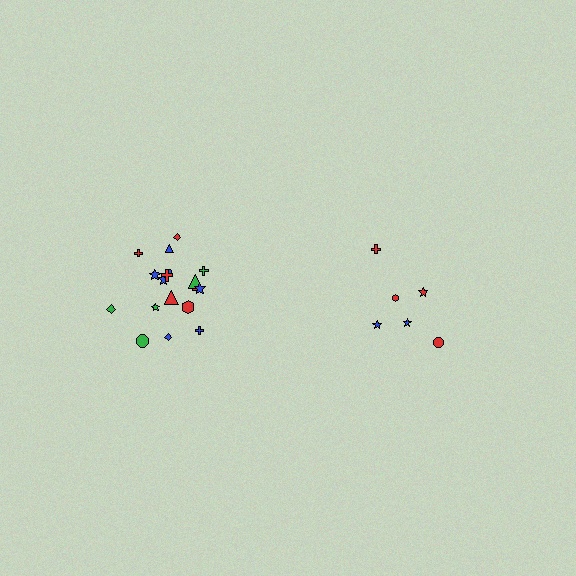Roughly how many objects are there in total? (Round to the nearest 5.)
Roughly 25 objects in total.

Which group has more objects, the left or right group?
The left group.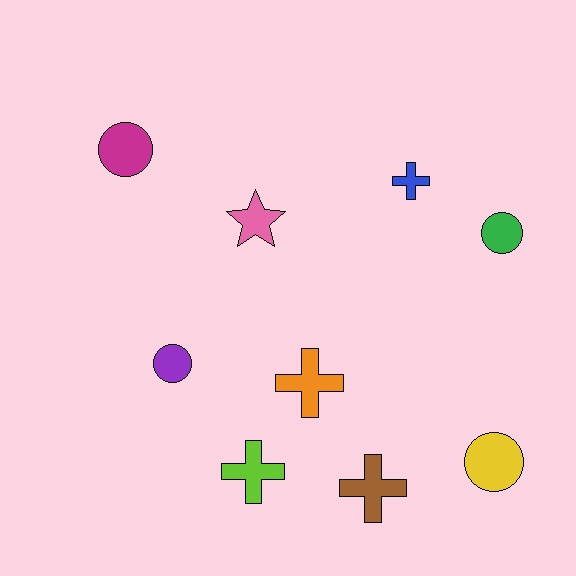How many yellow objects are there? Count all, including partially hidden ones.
There is 1 yellow object.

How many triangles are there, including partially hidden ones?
There are no triangles.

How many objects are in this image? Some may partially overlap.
There are 9 objects.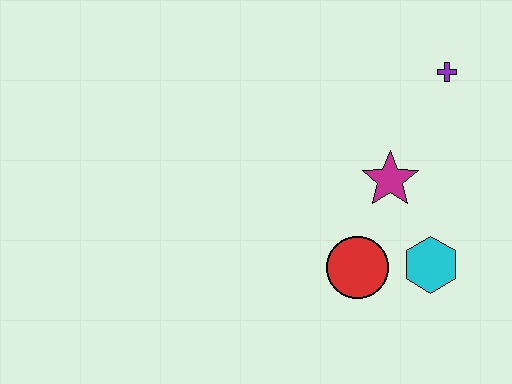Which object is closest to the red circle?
The cyan hexagon is closest to the red circle.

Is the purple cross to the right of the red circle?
Yes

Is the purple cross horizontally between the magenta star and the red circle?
No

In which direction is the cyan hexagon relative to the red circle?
The cyan hexagon is to the right of the red circle.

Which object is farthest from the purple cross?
The red circle is farthest from the purple cross.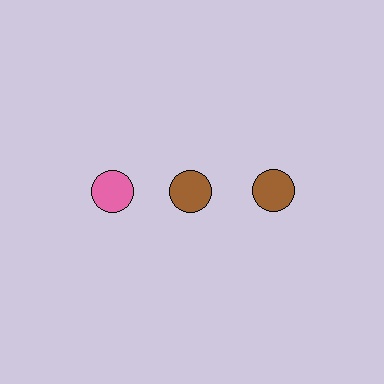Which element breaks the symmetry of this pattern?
The pink circle in the top row, leftmost column breaks the symmetry. All other shapes are brown circles.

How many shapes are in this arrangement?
There are 3 shapes arranged in a grid pattern.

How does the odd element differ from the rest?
It has a different color: pink instead of brown.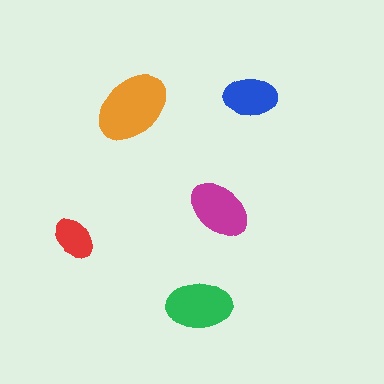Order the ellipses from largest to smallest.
the orange one, the green one, the magenta one, the blue one, the red one.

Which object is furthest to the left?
The red ellipse is leftmost.